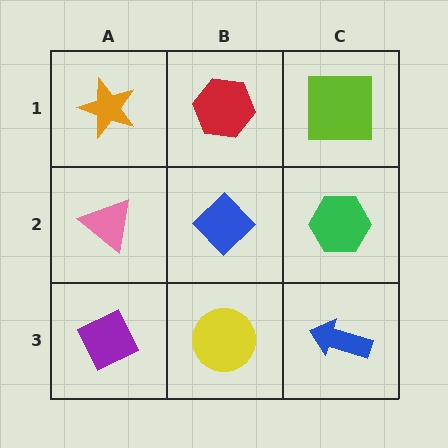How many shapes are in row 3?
3 shapes.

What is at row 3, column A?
A purple diamond.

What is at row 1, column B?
A red hexagon.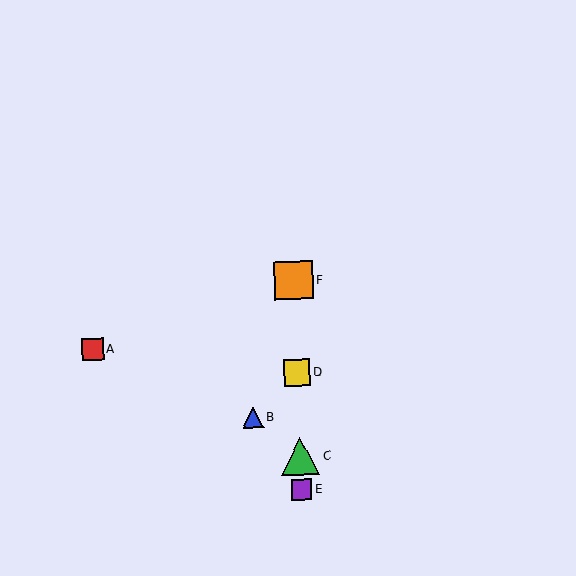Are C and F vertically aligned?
Yes, both are at x≈301.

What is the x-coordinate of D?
Object D is at x≈297.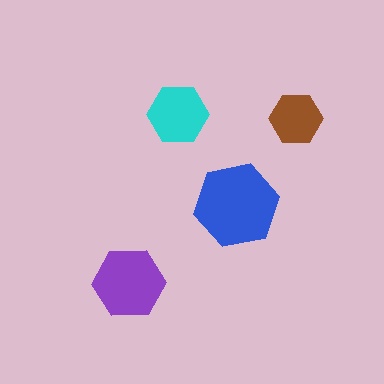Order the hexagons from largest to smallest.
the blue one, the purple one, the cyan one, the brown one.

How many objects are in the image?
There are 4 objects in the image.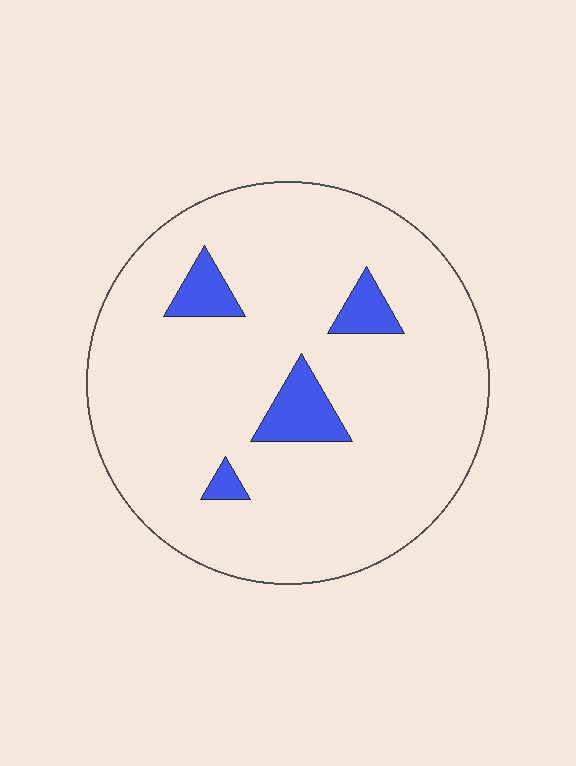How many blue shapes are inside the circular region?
4.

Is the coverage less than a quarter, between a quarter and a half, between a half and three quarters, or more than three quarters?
Less than a quarter.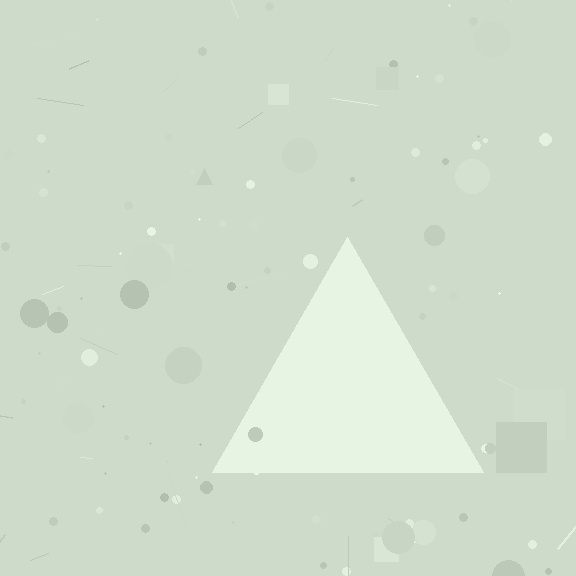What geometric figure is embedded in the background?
A triangle is embedded in the background.